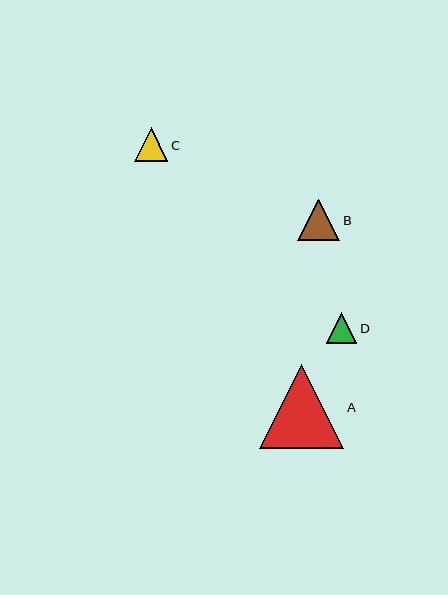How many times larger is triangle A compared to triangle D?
Triangle A is approximately 2.7 times the size of triangle D.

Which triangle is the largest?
Triangle A is the largest with a size of approximately 85 pixels.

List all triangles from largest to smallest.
From largest to smallest: A, B, C, D.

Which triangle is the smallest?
Triangle D is the smallest with a size of approximately 31 pixels.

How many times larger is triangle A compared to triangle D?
Triangle A is approximately 2.7 times the size of triangle D.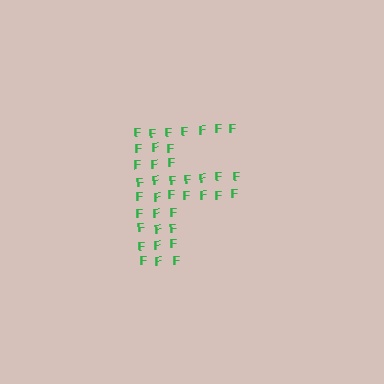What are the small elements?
The small elements are letter F's.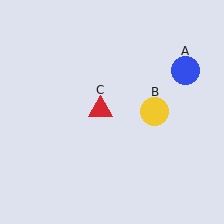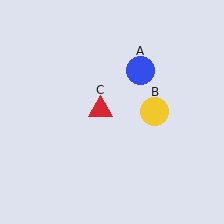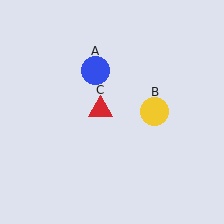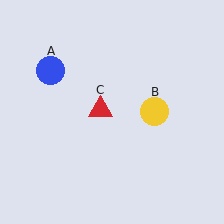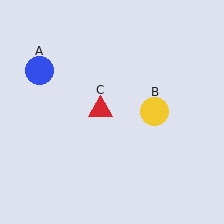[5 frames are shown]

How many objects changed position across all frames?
1 object changed position: blue circle (object A).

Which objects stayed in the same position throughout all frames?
Yellow circle (object B) and red triangle (object C) remained stationary.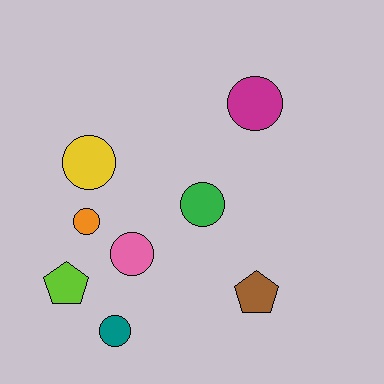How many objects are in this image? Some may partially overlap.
There are 8 objects.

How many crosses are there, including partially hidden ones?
There are no crosses.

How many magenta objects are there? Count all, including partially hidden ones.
There is 1 magenta object.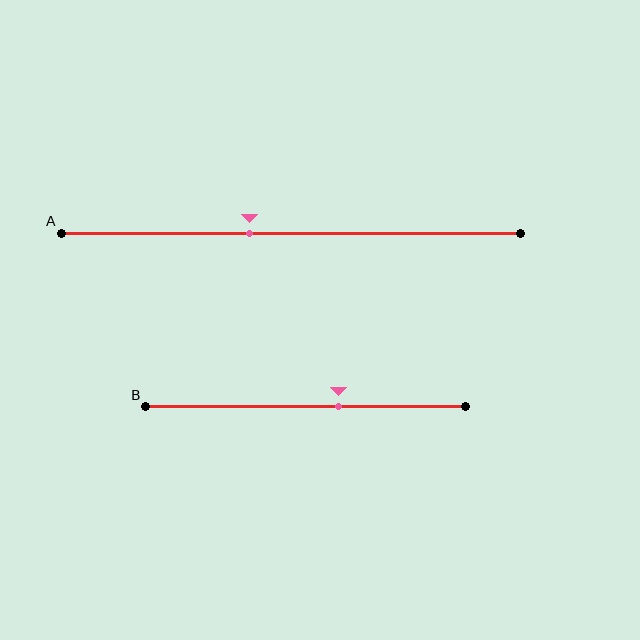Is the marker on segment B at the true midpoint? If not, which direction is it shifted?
No, the marker on segment B is shifted to the right by about 10% of the segment length.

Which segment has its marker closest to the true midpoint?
Segment A has its marker closest to the true midpoint.